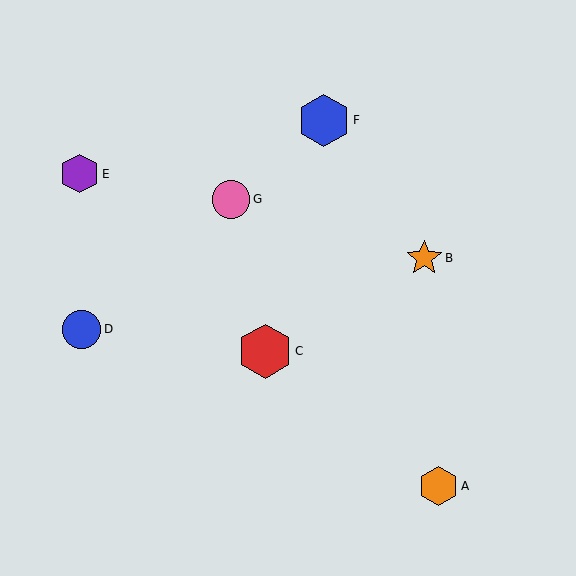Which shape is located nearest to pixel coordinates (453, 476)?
The orange hexagon (labeled A) at (439, 486) is nearest to that location.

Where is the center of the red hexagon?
The center of the red hexagon is at (265, 351).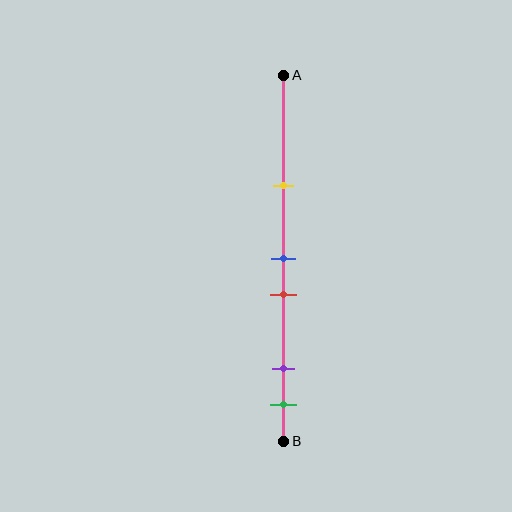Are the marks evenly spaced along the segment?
No, the marks are not evenly spaced.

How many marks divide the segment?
There are 5 marks dividing the segment.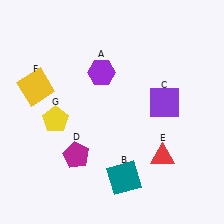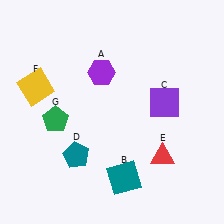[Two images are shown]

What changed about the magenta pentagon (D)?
In Image 1, D is magenta. In Image 2, it changed to teal.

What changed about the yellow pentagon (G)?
In Image 1, G is yellow. In Image 2, it changed to green.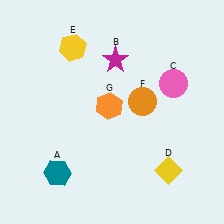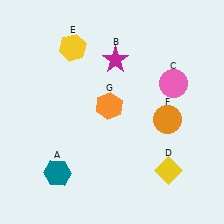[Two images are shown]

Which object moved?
The orange circle (F) moved right.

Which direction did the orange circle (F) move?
The orange circle (F) moved right.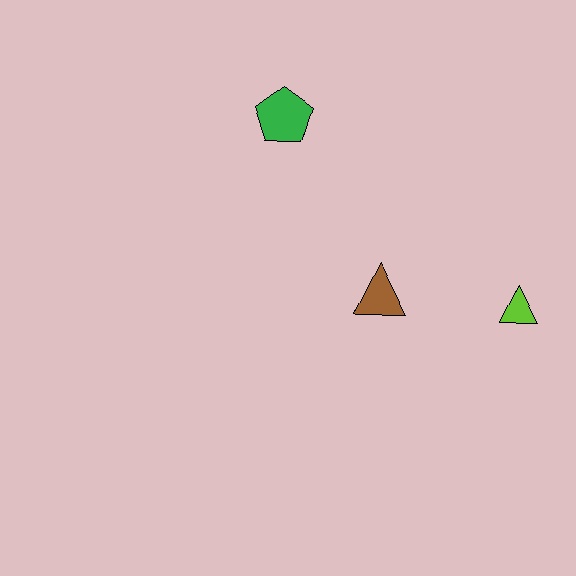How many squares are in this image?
There are no squares.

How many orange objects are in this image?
There are no orange objects.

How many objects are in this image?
There are 3 objects.